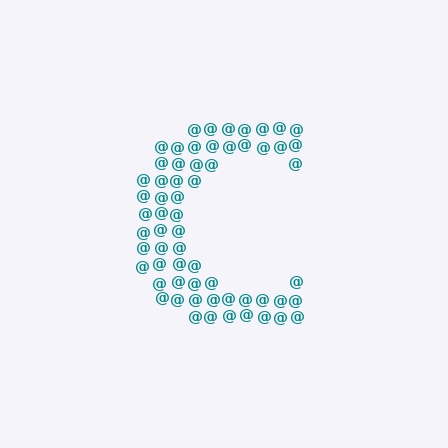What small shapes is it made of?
It is made of small at signs.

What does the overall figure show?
The overall figure shows the letter C.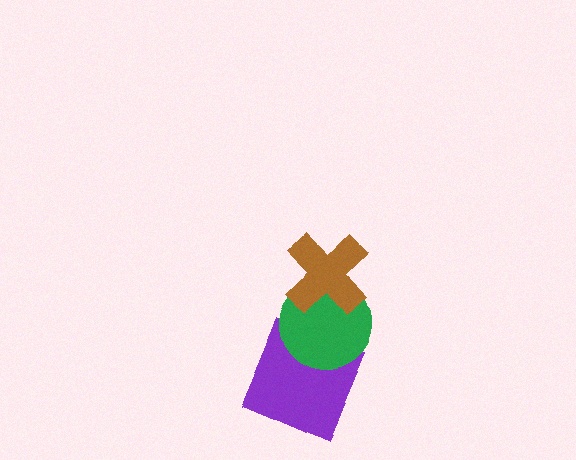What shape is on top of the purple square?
The green circle is on top of the purple square.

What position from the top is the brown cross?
The brown cross is 1st from the top.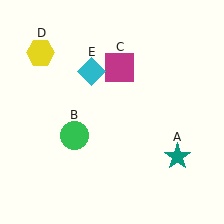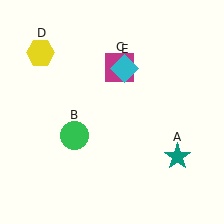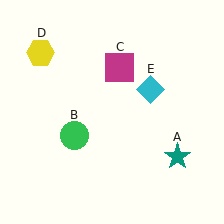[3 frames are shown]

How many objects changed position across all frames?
1 object changed position: cyan diamond (object E).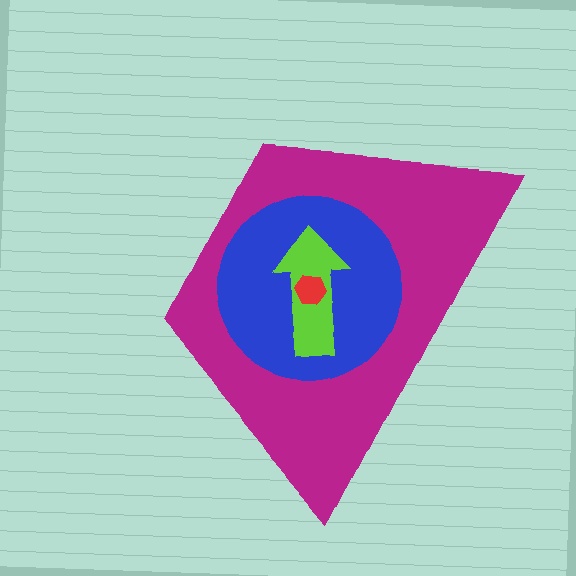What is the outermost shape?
The magenta trapezoid.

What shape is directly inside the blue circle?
The lime arrow.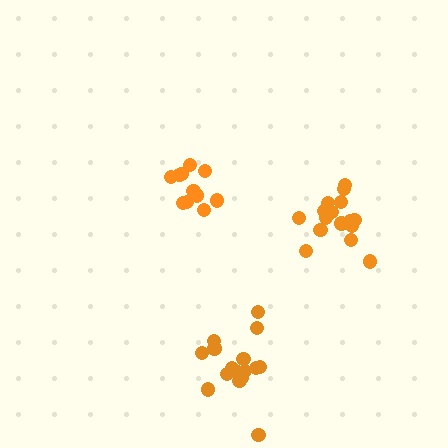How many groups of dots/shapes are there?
There are 3 groups.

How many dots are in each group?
Group 1: 11 dots, Group 2: 16 dots, Group 3: 16 dots (43 total).